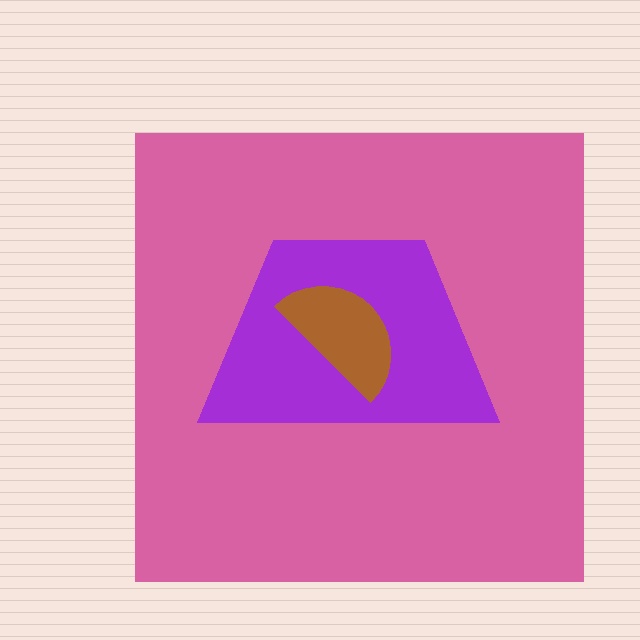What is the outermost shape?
The pink square.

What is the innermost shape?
The brown semicircle.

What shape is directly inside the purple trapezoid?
The brown semicircle.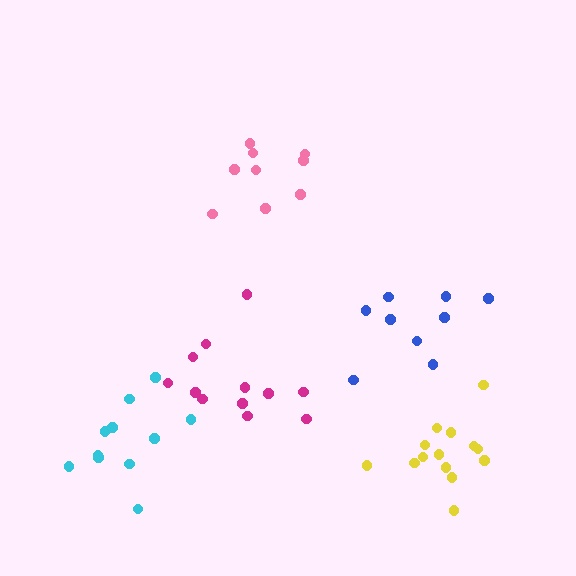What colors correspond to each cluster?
The clusters are colored: cyan, pink, blue, magenta, yellow.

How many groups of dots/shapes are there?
There are 5 groups.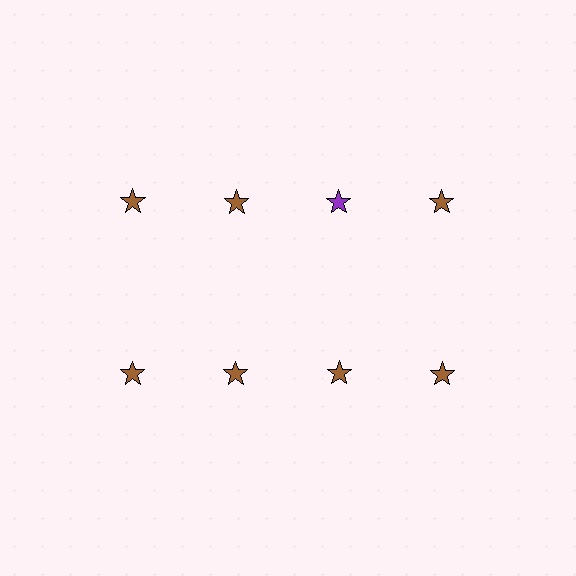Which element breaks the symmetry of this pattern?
The purple star in the top row, center column breaks the symmetry. All other shapes are brown stars.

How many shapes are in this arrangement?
There are 8 shapes arranged in a grid pattern.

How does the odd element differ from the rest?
It has a different color: purple instead of brown.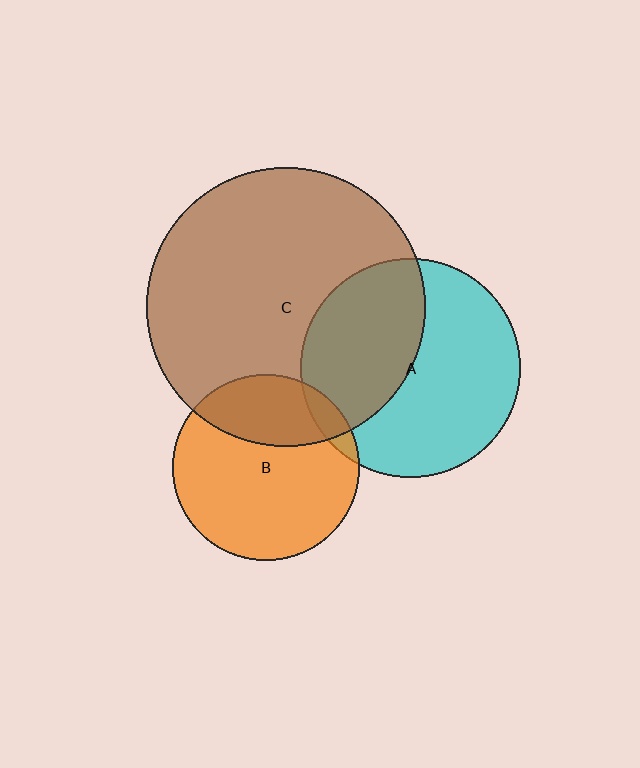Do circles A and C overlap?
Yes.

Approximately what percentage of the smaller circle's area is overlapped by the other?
Approximately 40%.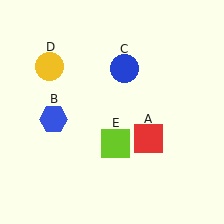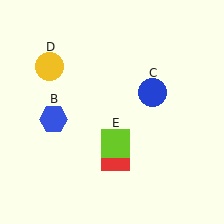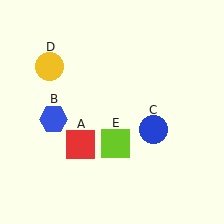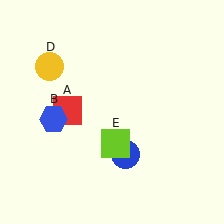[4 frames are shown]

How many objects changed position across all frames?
2 objects changed position: red square (object A), blue circle (object C).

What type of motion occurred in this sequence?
The red square (object A), blue circle (object C) rotated clockwise around the center of the scene.